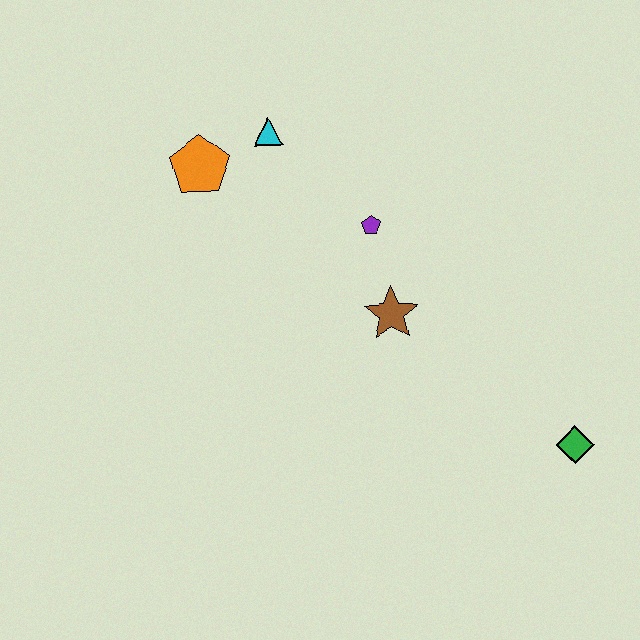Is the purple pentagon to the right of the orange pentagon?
Yes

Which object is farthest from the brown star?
The orange pentagon is farthest from the brown star.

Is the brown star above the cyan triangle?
No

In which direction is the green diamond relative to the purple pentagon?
The green diamond is below the purple pentagon.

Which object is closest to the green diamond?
The brown star is closest to the green diamond.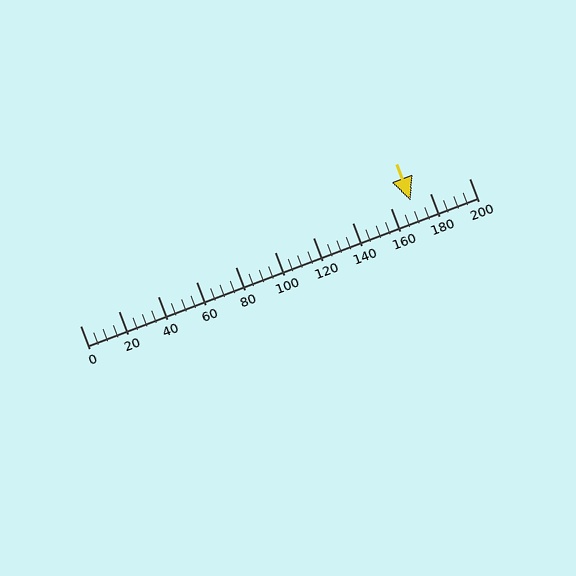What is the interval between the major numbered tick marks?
The major tick marks are spaced 20 units apart.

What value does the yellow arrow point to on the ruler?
The yellow arrow points to approximately 170.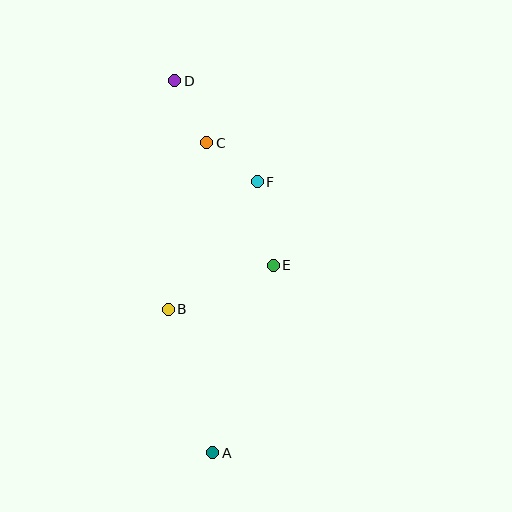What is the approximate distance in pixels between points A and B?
The distance between A and B is approximately 150 pixels.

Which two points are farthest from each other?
Points A and D are farthest from each other.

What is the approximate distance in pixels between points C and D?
The distance between C and D is approximately 70 pixels.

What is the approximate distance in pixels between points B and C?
The distance between B and C is approximately 171 pixels.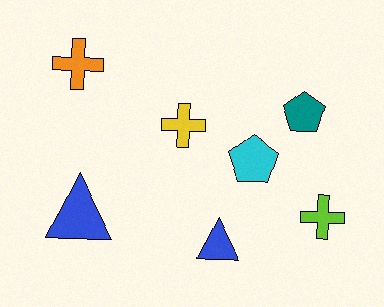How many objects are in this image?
There are 7 objects.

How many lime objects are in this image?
There is 1 lime object.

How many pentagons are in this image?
There are 2 pentagons.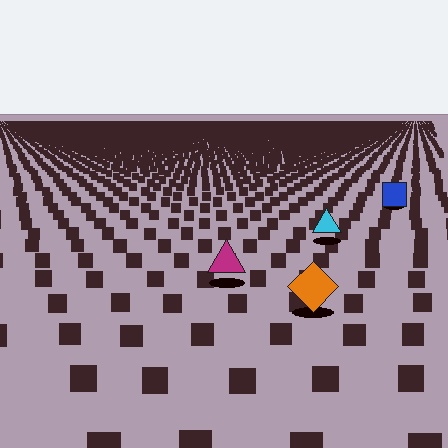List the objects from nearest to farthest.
From nearest to farthest: the orange diamond, the magenta triangle, the cyan triangle, the blue square.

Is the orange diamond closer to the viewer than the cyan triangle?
Yes. The orange diamond is closer — you can tell from the texture gradient: the ground texture is coarser near it.